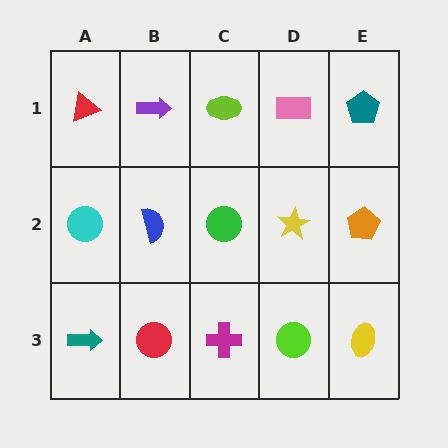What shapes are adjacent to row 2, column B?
A purple arrow (row 1, column B), a red circle (row 3, column B), a cyan circle (row 2, column A), a green circle (row 2, column C).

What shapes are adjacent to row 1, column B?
A blue semicircle (row 2, column B), a red triangle (row 1, column A), a lime ellipse (row 1, column C).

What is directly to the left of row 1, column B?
A red triangle.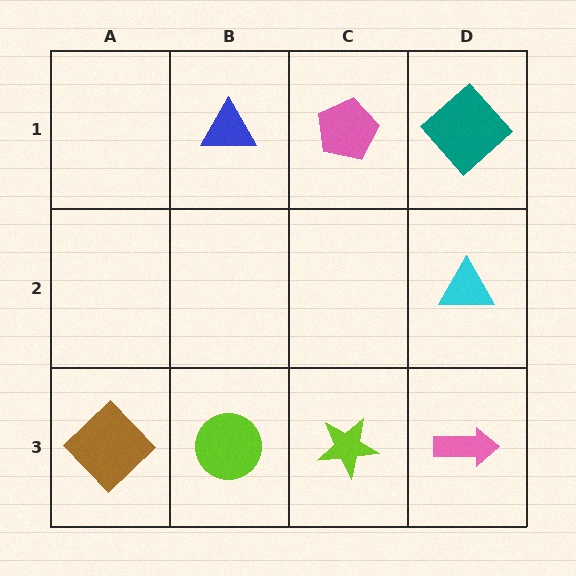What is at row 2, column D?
A cyan triangle.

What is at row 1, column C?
A pink pentagon.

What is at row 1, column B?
A blue triangle.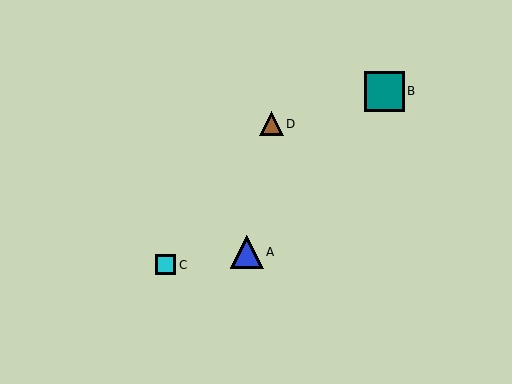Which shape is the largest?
The teal square (labeled B) is the largest.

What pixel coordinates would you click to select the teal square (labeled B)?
Click at (385, 91) to select the teal square B.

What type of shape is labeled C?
Shape C is a cyan square.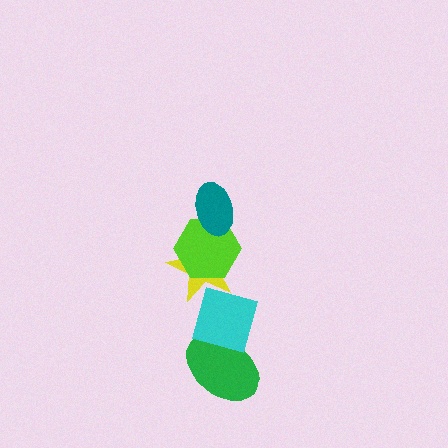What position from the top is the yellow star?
The yellow star is 3rd from the top.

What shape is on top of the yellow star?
The lime hexagon is on top of the yellow star.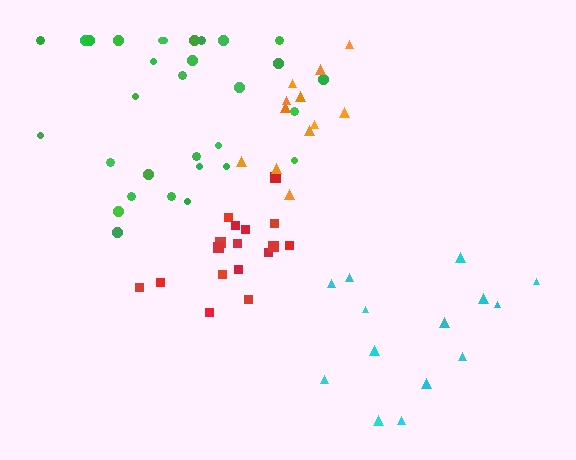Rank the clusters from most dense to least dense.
red, green, orange, cyan.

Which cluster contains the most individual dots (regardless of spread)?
Green (32).